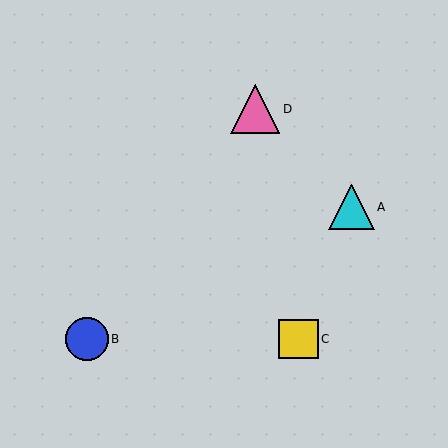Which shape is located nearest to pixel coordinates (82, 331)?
The blue circle (labeled B) at (87, 339) is nearest to that location.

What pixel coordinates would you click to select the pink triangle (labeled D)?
Click at (255, 109) to select the pink triangle D.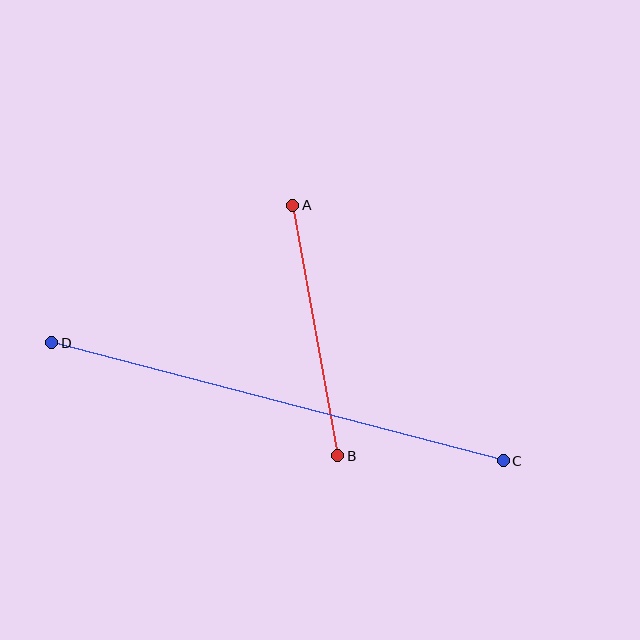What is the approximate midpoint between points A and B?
The midpoint is at approximately (315, 331) pixels.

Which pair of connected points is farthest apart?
Points C and D are farthest apart.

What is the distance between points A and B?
The distance is approximately 254 pixels.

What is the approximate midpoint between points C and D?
The midpoint is at approximately (277, 402) pixels.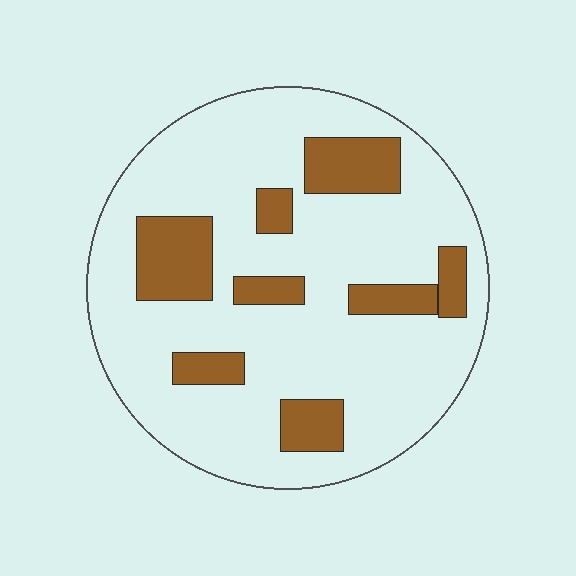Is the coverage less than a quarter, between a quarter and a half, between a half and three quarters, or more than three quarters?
Less than a quarter.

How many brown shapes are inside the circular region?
8.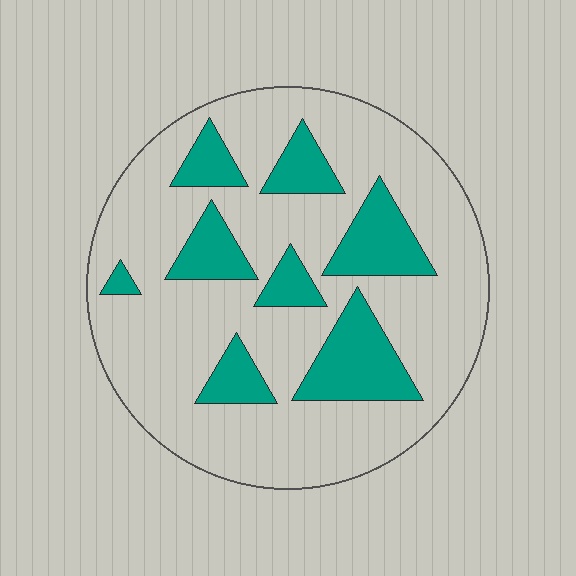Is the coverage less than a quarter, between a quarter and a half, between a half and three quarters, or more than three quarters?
Less than a quarter.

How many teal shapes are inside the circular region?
8.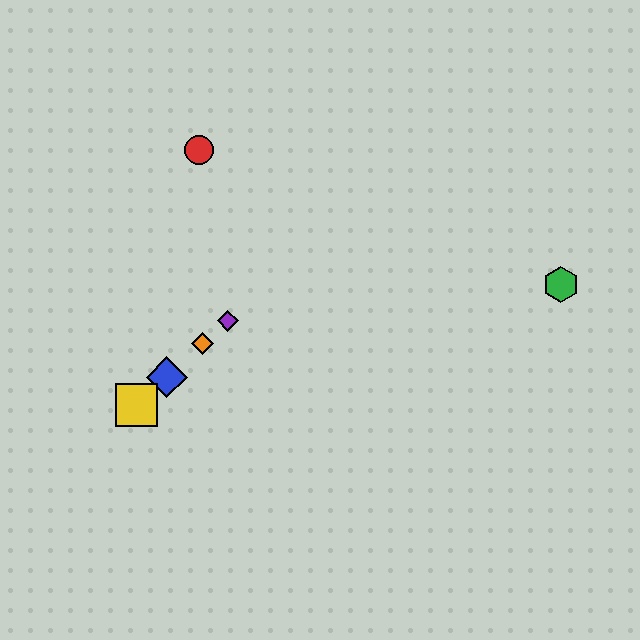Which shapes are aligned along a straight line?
The blue diamond, the yellow square, the purple diamond, the orange diamond are aligned along a straight line.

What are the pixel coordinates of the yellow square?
The yellow square is at (136, 405).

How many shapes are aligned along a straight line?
4 shapes (the blue diamond, the yellow square, the purple diamond, the orange diamond) are aligned along a straight line.